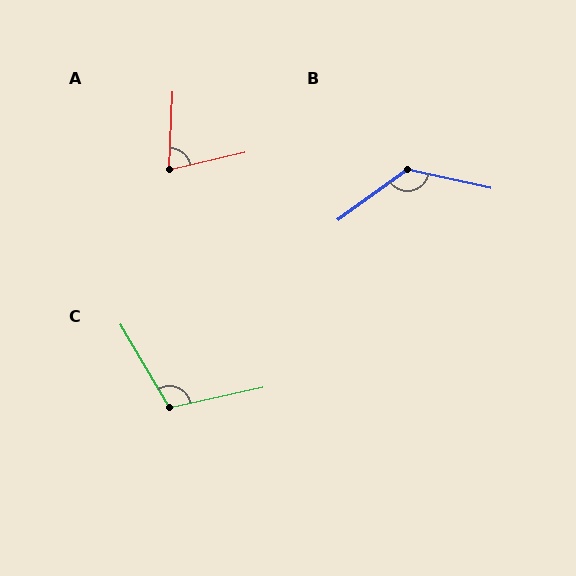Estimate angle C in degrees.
Approximately 108 degrees.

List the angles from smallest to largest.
A (74°), C (108°), B (131°).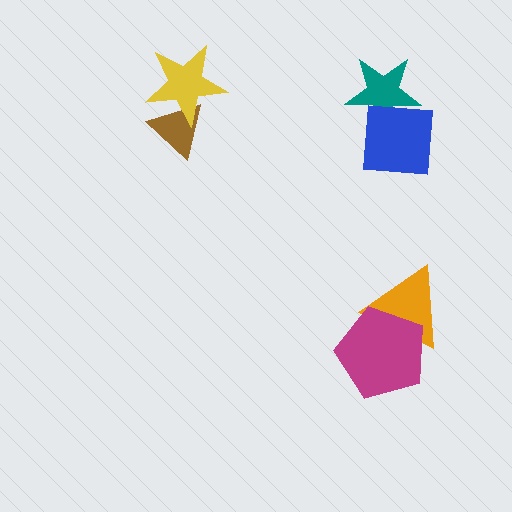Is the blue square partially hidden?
No, no other shape covers it.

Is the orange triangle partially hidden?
Yes, it is partially covered by another shape.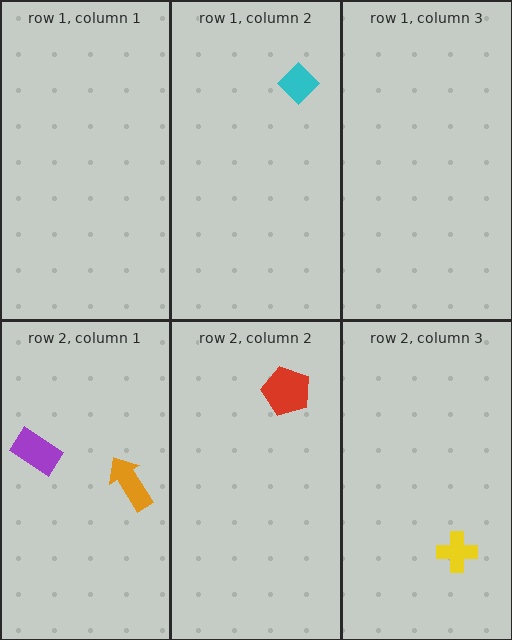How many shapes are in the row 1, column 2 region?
1.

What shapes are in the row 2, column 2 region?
The red pentagon.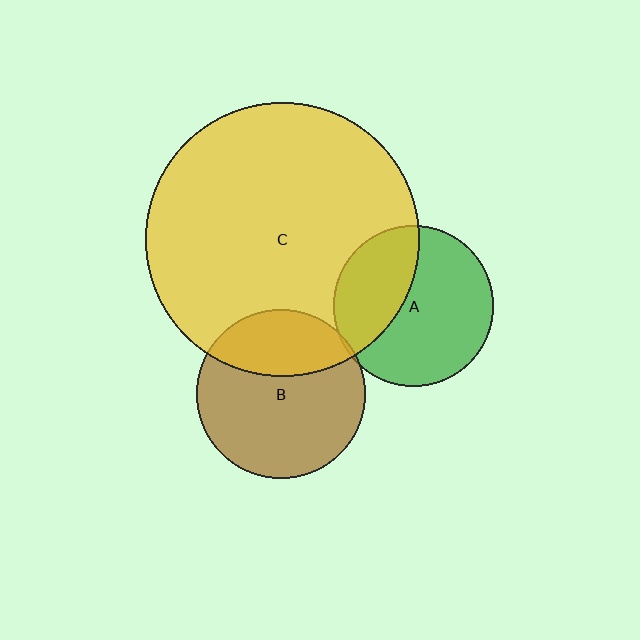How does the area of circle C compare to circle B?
Approximately 2.6 times.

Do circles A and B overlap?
Yes.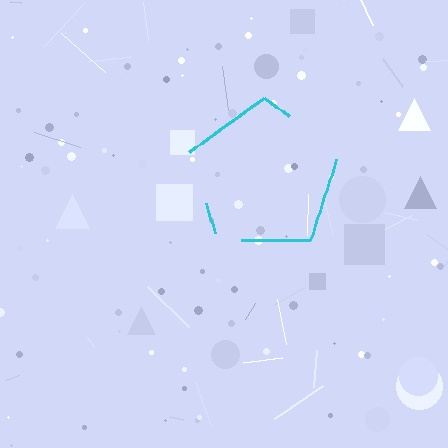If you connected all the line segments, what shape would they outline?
They would outline a pentagon.